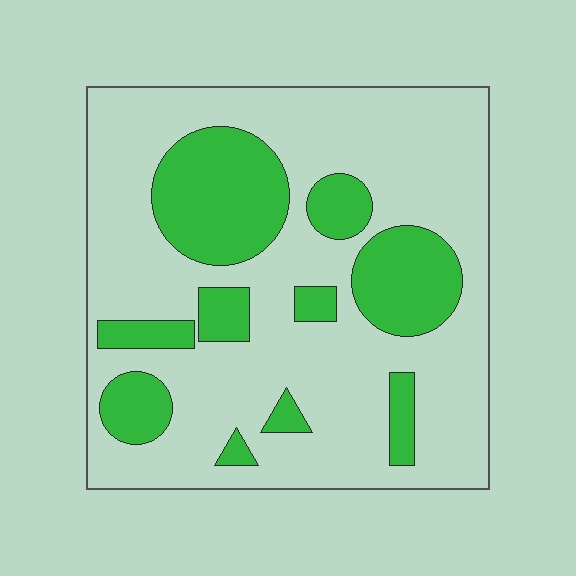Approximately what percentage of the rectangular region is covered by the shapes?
Approximately 25%.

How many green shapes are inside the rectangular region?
10.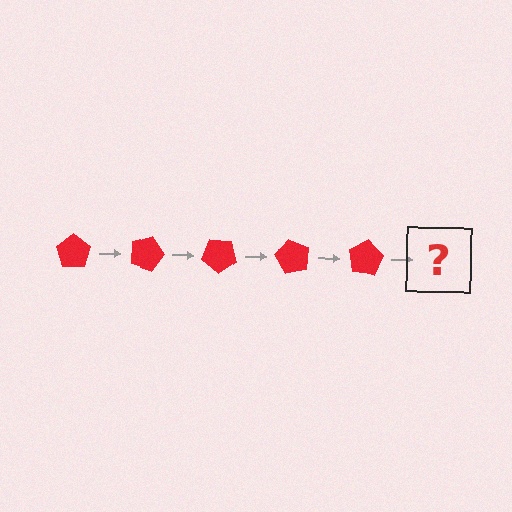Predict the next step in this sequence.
The next step is a red pentagon rotated 100 degrees.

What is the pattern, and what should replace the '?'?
The pattern is that the pentagon rotates 20 degrees each step. The '?' should be a red pentagon rotated 100 degrees.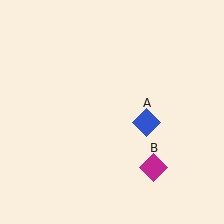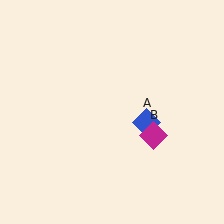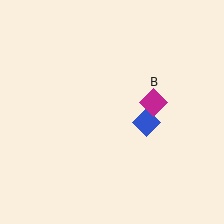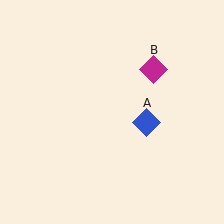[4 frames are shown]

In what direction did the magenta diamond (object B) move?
The magenta diamond (object B) moved up.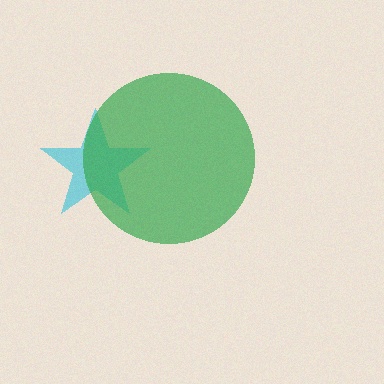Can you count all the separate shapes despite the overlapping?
Yes, there are 2 separate shapes.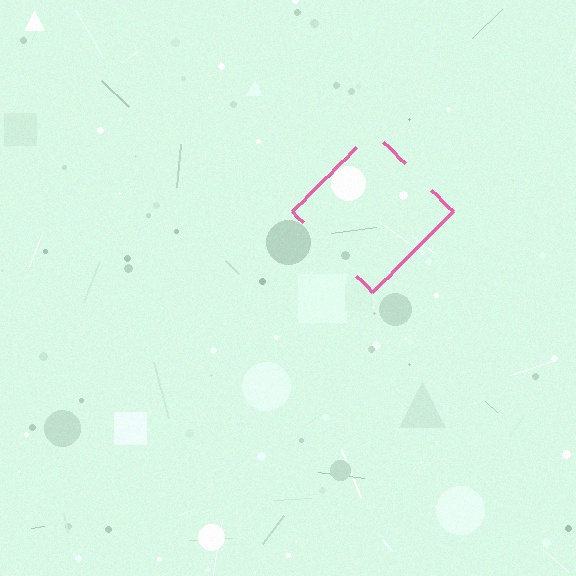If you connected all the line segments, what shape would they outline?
They would outline a diamond.